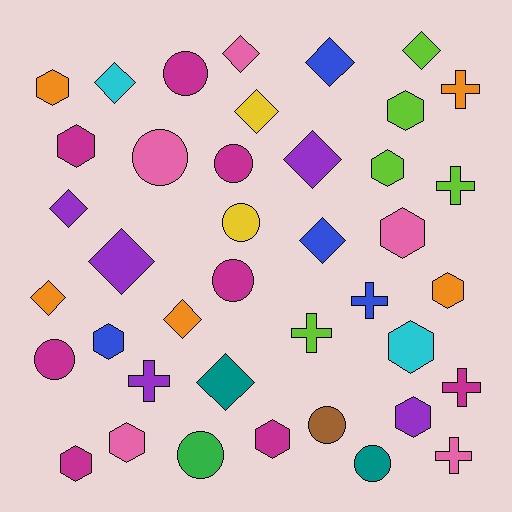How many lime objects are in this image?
There are 5 lime objects.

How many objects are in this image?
There are 40 objects.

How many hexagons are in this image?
There are 12 hexagons.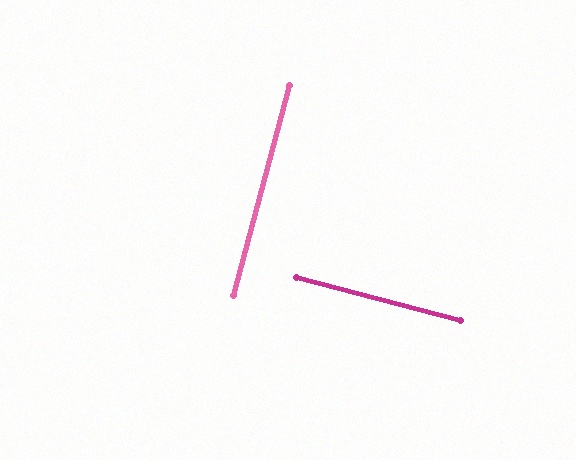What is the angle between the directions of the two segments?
Approximately 90 degrees.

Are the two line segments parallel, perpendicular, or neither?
Perpendicular — they meet at approximately 90°.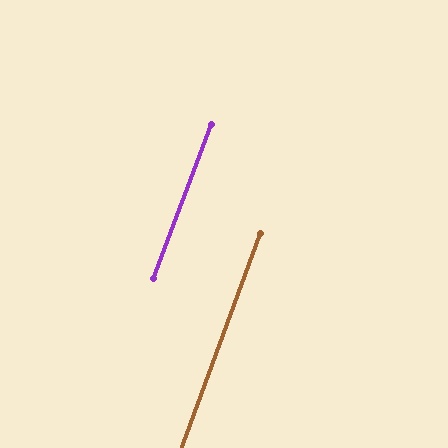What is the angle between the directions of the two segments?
Approximately 0 degrees.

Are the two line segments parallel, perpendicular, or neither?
Parallel — their directions differ by only 0.4°.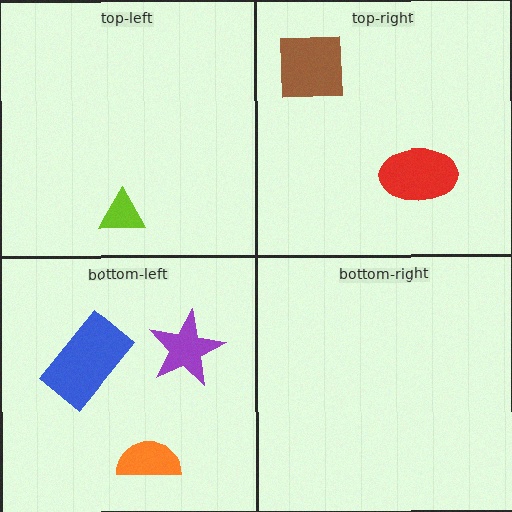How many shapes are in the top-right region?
2.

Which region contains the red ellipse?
The top-right region.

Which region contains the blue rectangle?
The bottom-left region.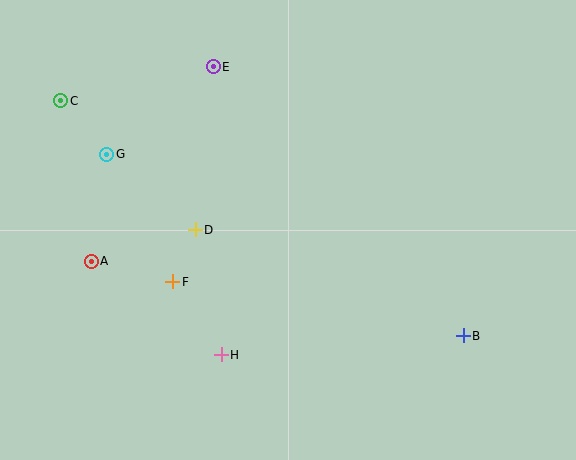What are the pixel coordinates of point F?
Point F is at (173, 282).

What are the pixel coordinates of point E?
Point E is at (213, 67).